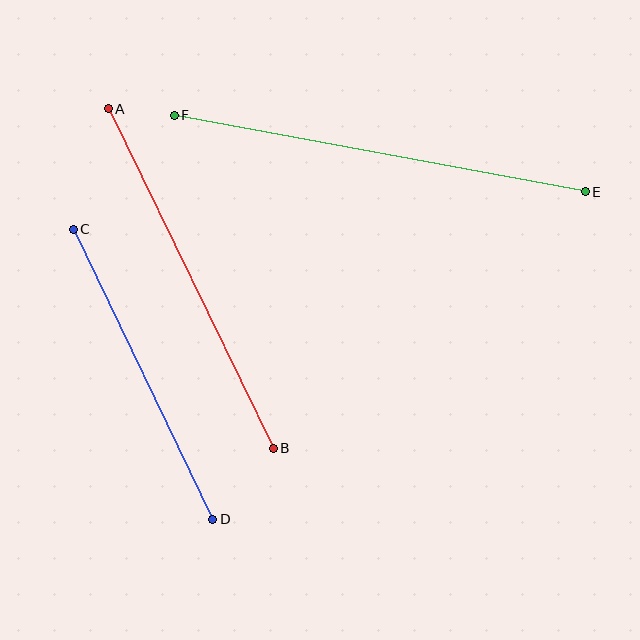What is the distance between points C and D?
The distance is approximately 322 pixels.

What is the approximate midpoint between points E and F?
The midpoint is at approximately (380, 154) pixels.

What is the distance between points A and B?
The distance is approximately 378 pixels.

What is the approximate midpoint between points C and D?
The midpoint is at approximately (143, 374) pixels.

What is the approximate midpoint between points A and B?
The midpoint is at approximately (191, 279) pixels.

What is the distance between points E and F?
The distance is approximately 418 pixels.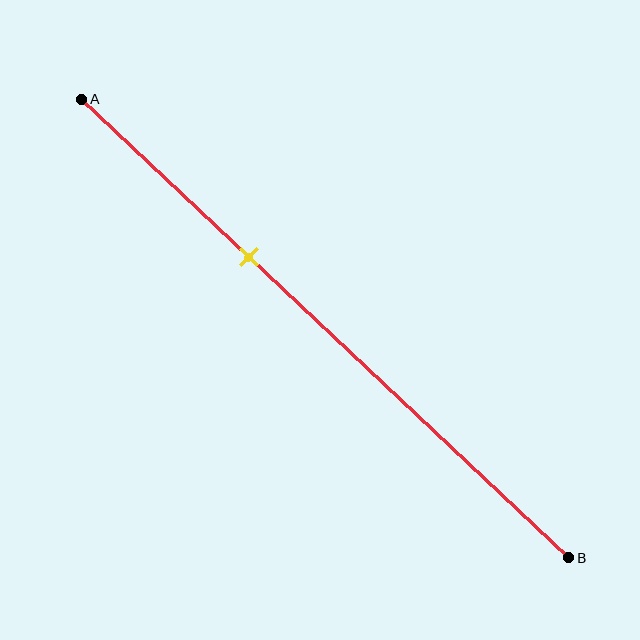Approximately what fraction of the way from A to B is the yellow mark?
The yellow mark is approximately 35% of the way from A to B.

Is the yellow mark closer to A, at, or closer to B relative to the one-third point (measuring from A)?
The yellow mark is approximately at the one-third point of segment AB.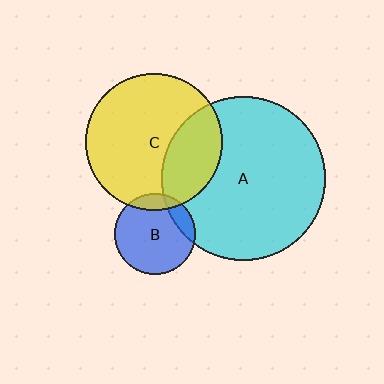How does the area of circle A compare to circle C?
Approximately 1.4 times.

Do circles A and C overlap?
Yes.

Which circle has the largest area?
Circle A (cyan).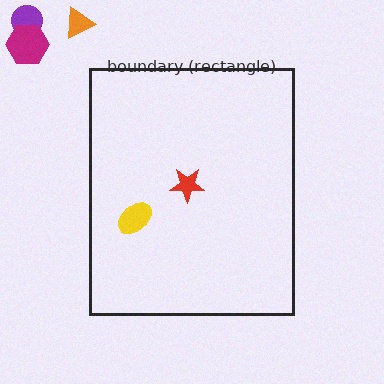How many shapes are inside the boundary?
2 inside, 3 outside.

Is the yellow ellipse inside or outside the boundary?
Inside.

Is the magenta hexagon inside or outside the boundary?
Outside.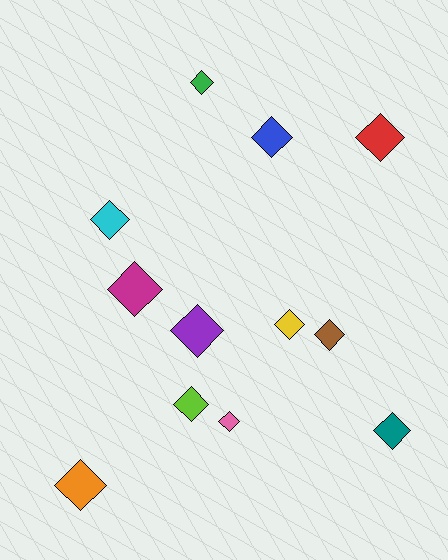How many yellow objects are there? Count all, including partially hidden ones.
There is 1 yellow object.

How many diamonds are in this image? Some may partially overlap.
There are 12 diamonds.